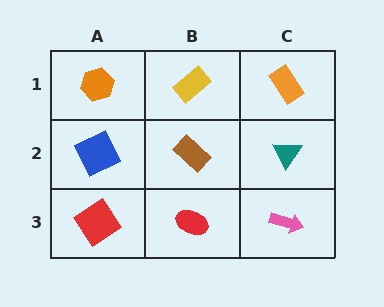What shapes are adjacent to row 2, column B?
A yellow rectangle (row 1, column B), a red ellipse (row 3, column B), a blue square (row 2, column A), a teal triangle (row 2, column C).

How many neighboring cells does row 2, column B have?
4.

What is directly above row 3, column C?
A teal triangle.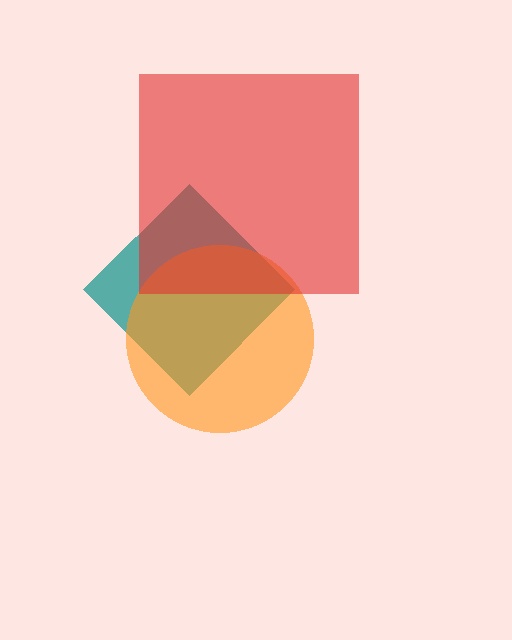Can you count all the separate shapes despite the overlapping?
Yes, there are 3 separate shapes.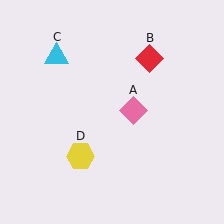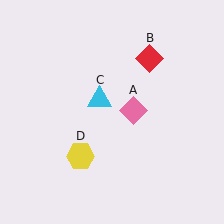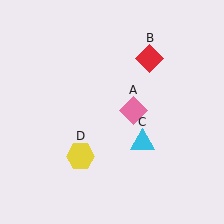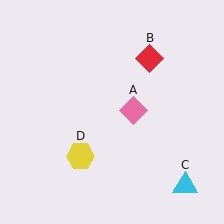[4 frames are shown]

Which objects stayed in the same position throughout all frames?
Pink diamond (object A) and red diamond (object B) and yellow hexagon (object D) remained stationary.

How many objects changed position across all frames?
1 object changed position: cyan triangle (object C).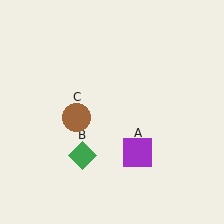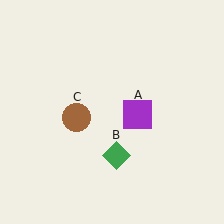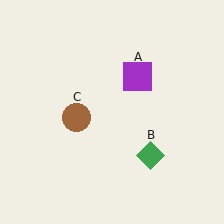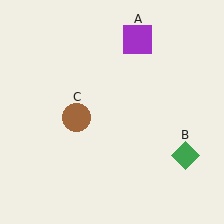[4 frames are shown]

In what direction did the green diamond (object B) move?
The green diamond (object B) moved right.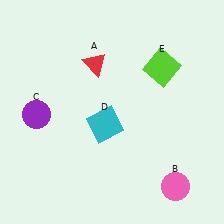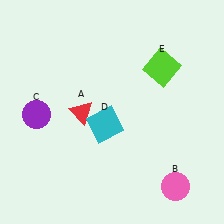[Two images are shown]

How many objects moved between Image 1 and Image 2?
1 object moved between the two images.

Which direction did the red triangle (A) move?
The red triangle (A) moved down.